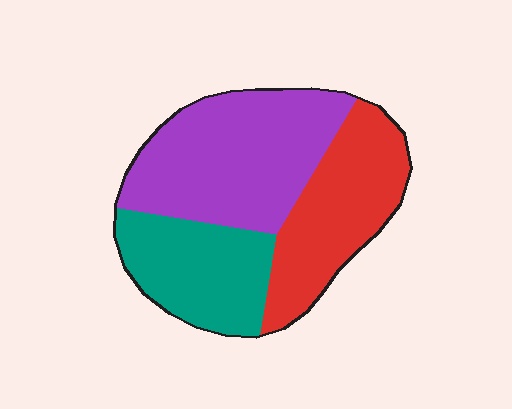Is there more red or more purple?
Purple.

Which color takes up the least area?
Teal, at roughly 25%.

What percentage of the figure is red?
Red takes up about one third (1/3) of the figure.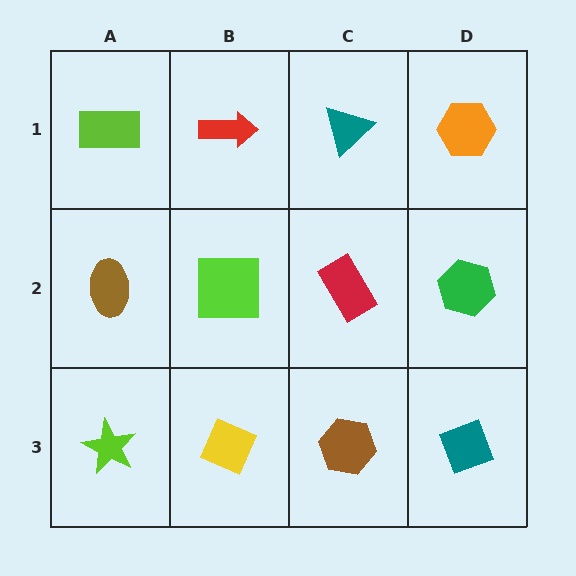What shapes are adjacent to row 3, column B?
A lime square (row 2, column B), a lime star (row 3, column A), a brown hexagon (row 3, column C).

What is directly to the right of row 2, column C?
A green hexagon.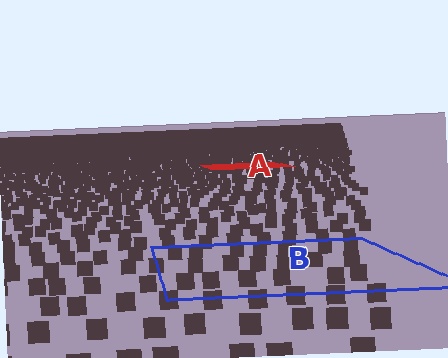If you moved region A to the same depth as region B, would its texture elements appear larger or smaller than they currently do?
They would appear larger. At a closer depth, the same texture elements are projected at a bigger on-screen size.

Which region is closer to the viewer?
Region B is closer. The texture elements there are larger and more spread out.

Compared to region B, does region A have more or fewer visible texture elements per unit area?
Region A has more texture elements per unit area — they are packed more densely because it is farther away.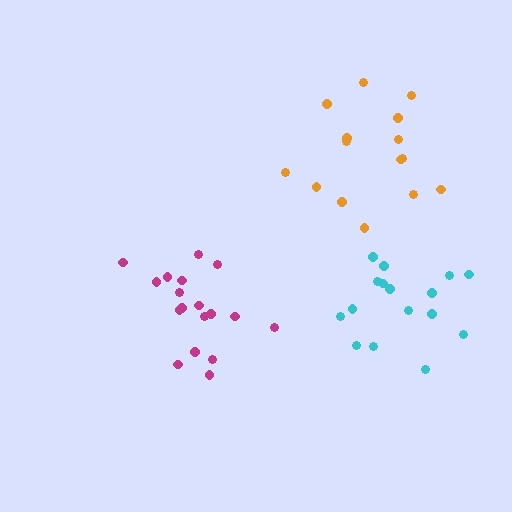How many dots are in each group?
Group 1: 18 dots, Group 2: 15 dots, Group 3: 16 dots (49 total).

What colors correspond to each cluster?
The clusters are colored: magenta, orange, cyan.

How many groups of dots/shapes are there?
There are 3 groups.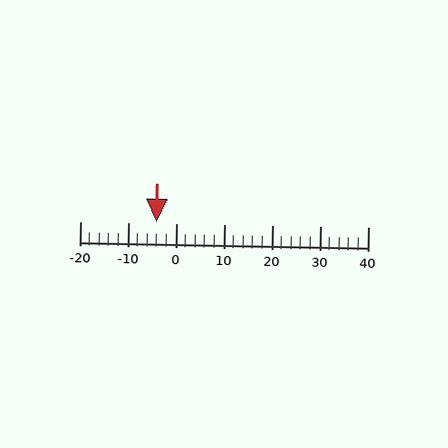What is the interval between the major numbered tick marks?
The major tick marks are spaced 10 units apart.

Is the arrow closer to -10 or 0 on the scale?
The arrow is closer to 0.